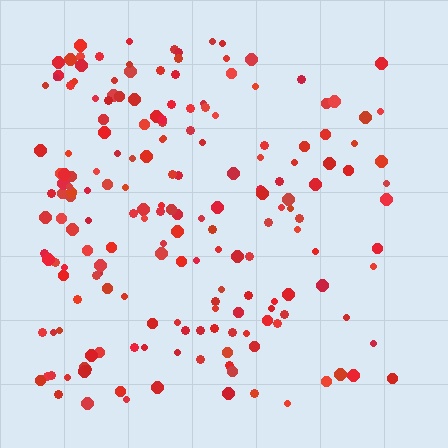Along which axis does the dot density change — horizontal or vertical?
Horizontal.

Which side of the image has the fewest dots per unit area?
The right.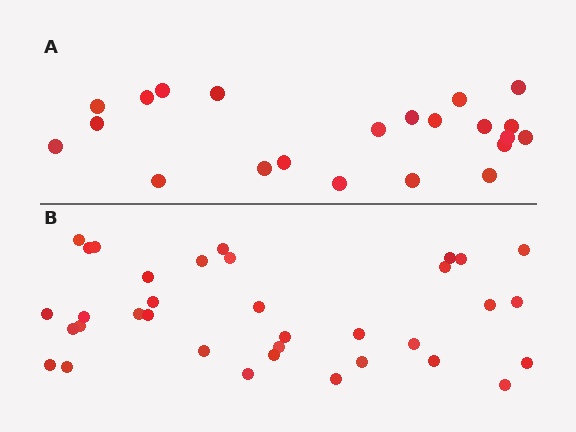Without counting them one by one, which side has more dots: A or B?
Region B (the bottom region) has more dots.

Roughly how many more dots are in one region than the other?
Region B has approximately 15 more dots than region A.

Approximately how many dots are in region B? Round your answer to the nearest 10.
About 40 dots. (The exact count is 35, which rounds to 40.)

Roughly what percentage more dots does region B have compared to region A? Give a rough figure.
About 60% more.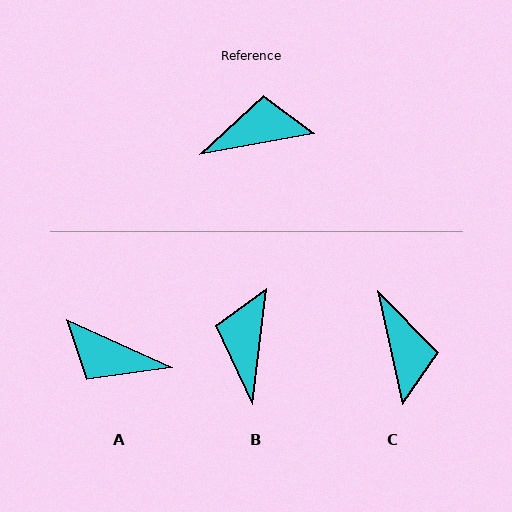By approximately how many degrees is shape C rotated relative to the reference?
Approximately 88 degrees clockwise.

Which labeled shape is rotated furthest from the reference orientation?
A, about 145 degrees away.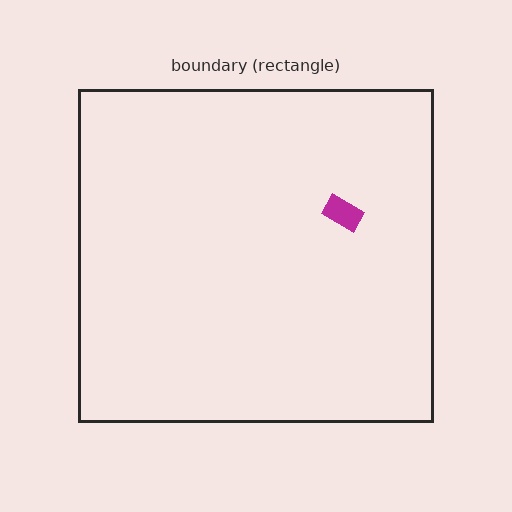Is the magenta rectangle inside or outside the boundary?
Inside.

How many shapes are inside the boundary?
1 inside, 0 outside.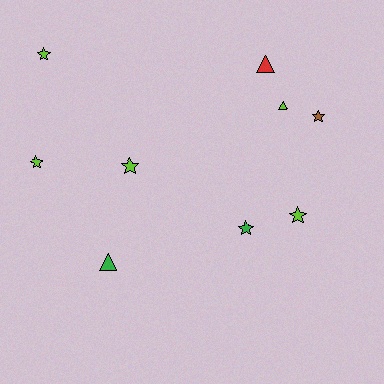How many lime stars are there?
There are 4 lime stars.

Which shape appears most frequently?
Star, with 6 objects.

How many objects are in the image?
There are 9 objects.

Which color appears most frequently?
Lime, with 5 objects.